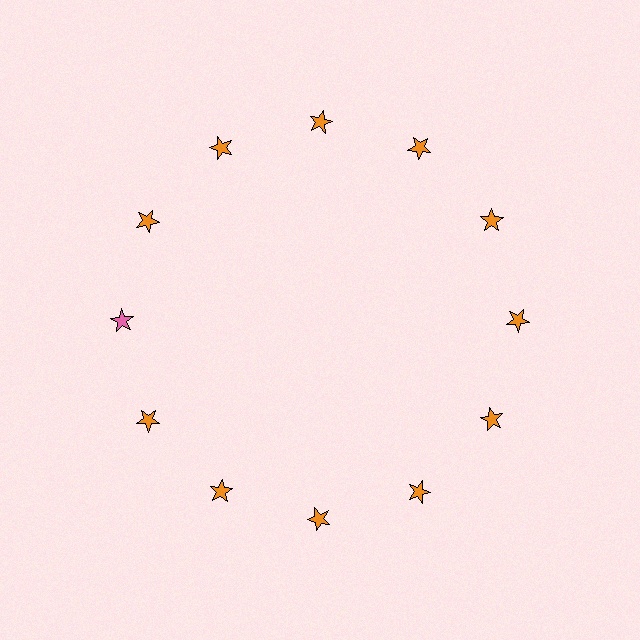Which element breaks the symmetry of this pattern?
The pink star at roughly the 9 o'clock position breaks the symmetry. All other shapes are orange stars.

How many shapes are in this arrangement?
There are 12 shapes arranged in a ring pattern.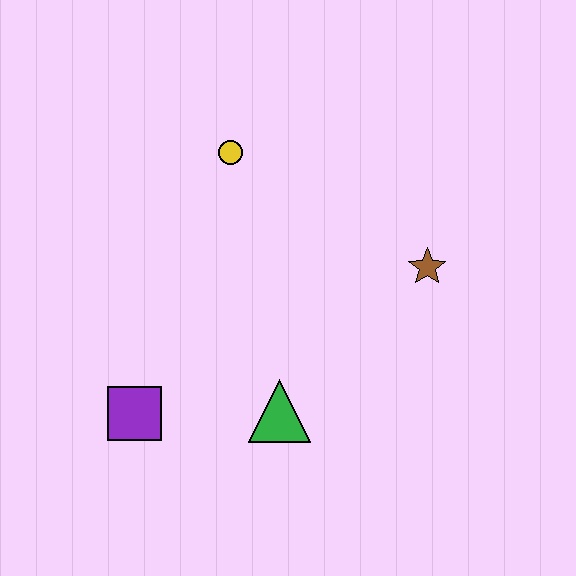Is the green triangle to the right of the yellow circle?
Yes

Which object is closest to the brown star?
The green triangle is closest to the brown star.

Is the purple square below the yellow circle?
Yes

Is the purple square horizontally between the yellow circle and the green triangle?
No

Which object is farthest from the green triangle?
The yellow circle is farthest from the green triangle.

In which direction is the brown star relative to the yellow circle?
The brown star is to the right of the yellow circle.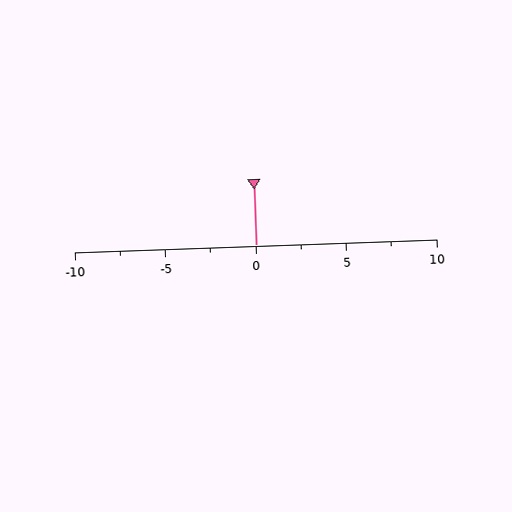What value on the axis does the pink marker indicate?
The marker indicates approximately 0.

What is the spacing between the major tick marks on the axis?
The major ticks are spaced 5 apart.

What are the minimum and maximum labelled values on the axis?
The axis runs from -10 to 10.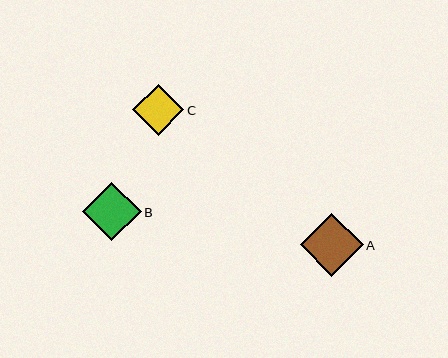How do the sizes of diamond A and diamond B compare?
Diamond A and diamond B are approximately the same size.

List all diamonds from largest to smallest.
From largest to smallest: A, B, C.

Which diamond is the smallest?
Diamond C is the smallest with a size of approximately 52 pixels.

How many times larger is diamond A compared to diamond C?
Diamond A is approximately 1.2 times the size of diamond C.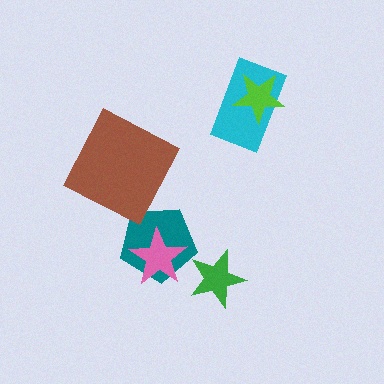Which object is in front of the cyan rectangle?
The lime star is in front of the cyan rectangle.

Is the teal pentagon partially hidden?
Yes, it is partially covered by another shape.